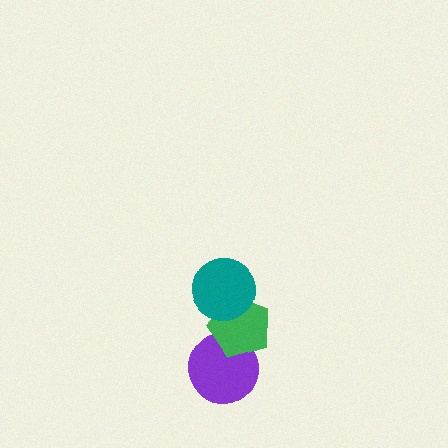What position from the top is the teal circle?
The teal circle is 1st from the top.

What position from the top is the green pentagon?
The green pentagon is 2nd from the top.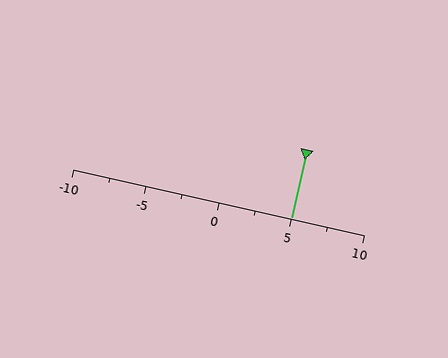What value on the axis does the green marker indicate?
The marker indicates approximately 5.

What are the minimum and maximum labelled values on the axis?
The axis runs from -10 to 10.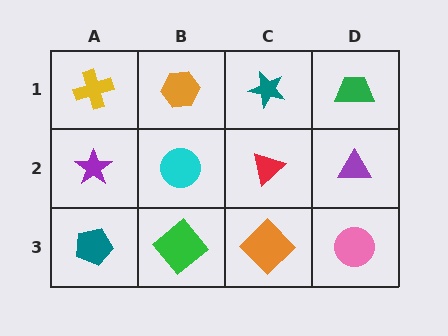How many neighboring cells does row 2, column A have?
3.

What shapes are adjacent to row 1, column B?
A cyan circle (row 2, column B), a yellow cross (row 1, column A), a teal star (row 1, column C).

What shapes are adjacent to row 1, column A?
A purple star (row 2, column A), an orange hexagon (row 1, column B).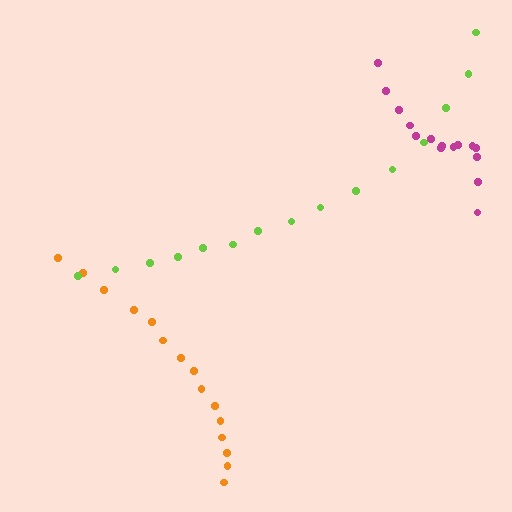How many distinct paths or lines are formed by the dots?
There are 3 distinct paths.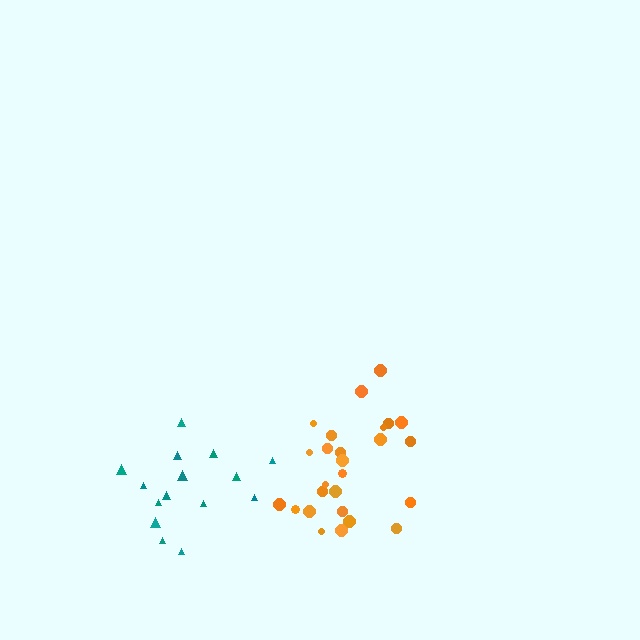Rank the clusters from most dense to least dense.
orange, teal.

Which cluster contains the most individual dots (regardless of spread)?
Orange (26).